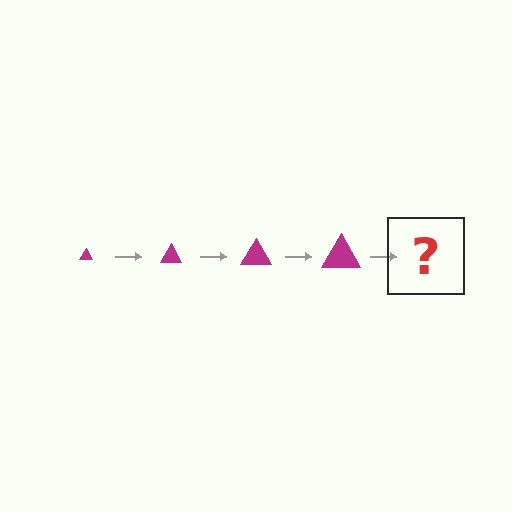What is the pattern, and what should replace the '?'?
The pattern is that the triangle gets progressively larger each step. The '?' should be a magenta triangle, larger than the previous one.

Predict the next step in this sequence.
The next step is a magenta triangle, larger than the previous one.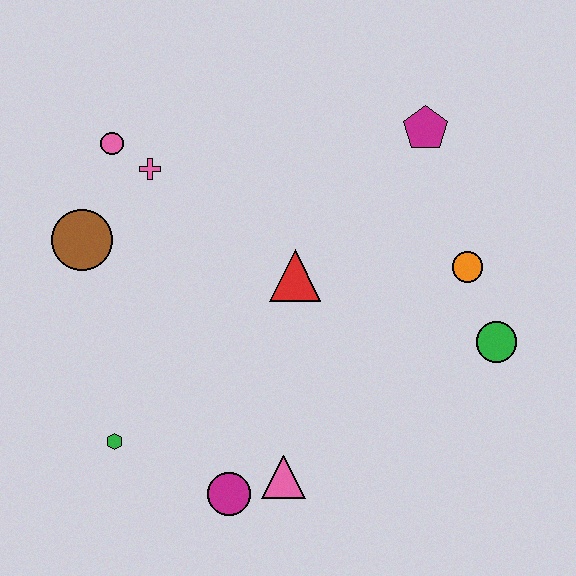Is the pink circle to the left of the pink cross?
Yes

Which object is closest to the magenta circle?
The pink triangle is closest to the magenta circle.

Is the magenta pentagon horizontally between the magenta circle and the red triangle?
No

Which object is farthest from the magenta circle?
The magenta pentagon is farthest from the magenta circle.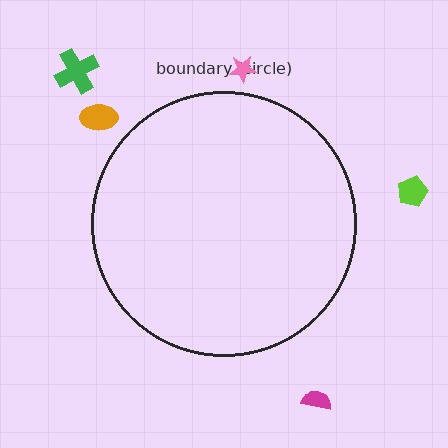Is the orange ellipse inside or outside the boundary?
Outside.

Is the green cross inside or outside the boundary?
Outside.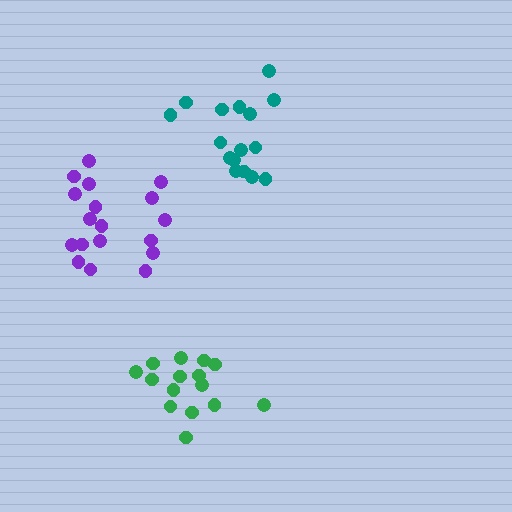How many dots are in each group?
Group 1: 18 dots, Group 2: 16 dots, Group 3: 15 dots (49 total).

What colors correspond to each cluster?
The clusters are colored: purple, teal, green.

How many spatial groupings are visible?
There are 3 spatial groupings.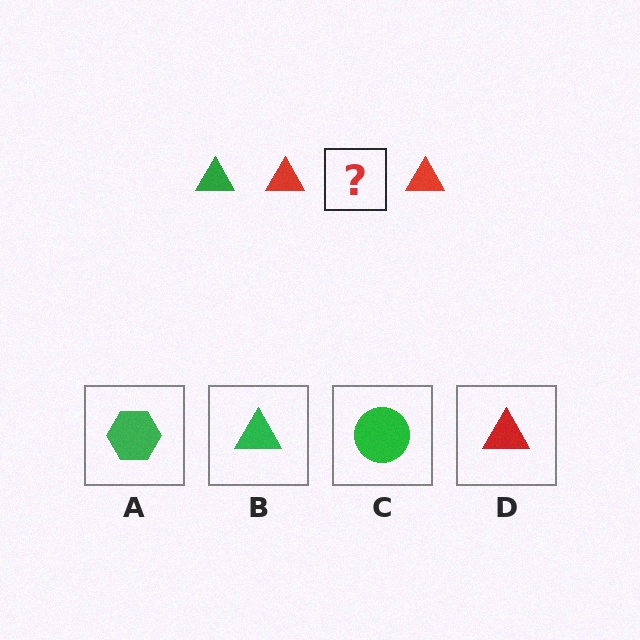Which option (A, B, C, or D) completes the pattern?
B.